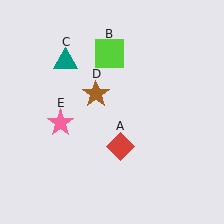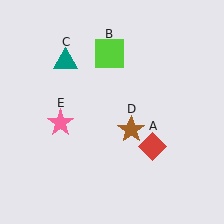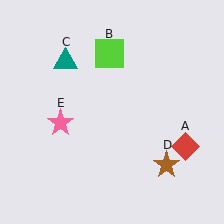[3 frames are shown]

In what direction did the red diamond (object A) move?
The red diamond (object A) moved right.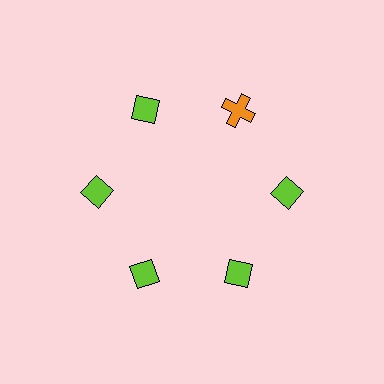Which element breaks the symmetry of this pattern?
The orange cross at roughly the 1 o'clock position breaks the symmetry. All other shapes are lime diamonds.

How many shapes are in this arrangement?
There are 6 shapes arranged in a ring pattern.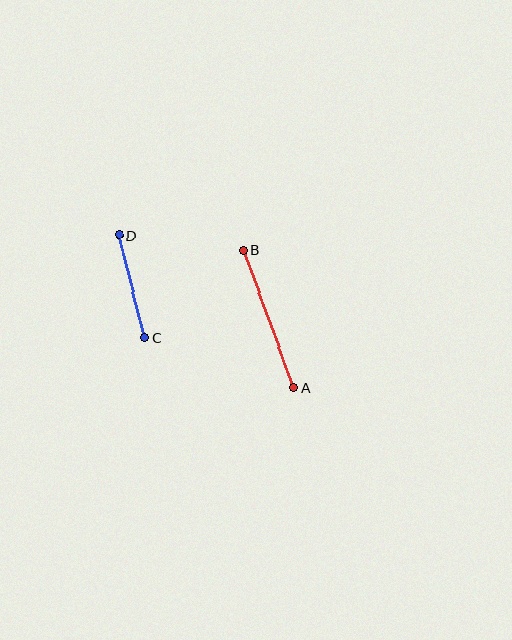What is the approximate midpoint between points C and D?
The midpoint is at approximately (131, 287) pixels.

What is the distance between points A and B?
The distance is approximately 147 pixels.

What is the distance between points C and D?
The distance is approximately 106 pixels.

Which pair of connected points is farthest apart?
Points A and B are farthest apart.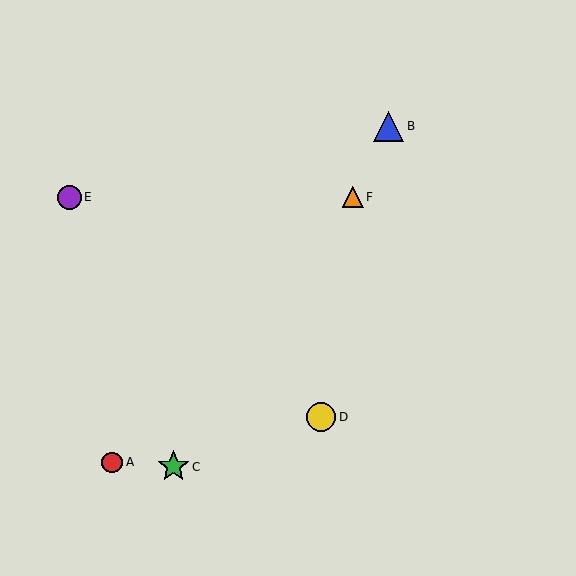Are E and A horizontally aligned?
No, E is at y≈197 and A is at y≈462.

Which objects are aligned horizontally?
Objects E, F are aligned horizontally.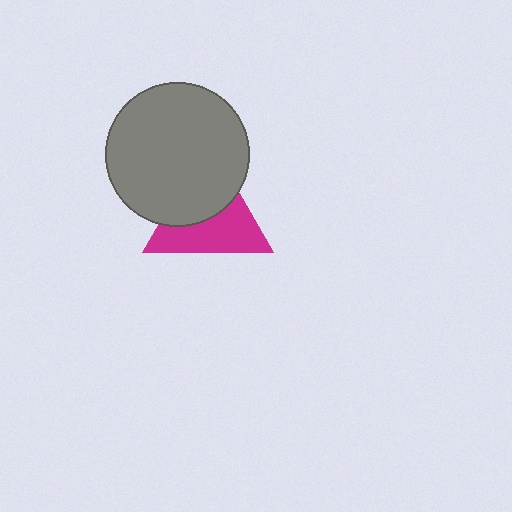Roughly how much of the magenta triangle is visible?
About half of it is visible (roughly 54%).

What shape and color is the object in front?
The object in front is a gray circle.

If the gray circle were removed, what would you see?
You would see the complete magenta triangle.